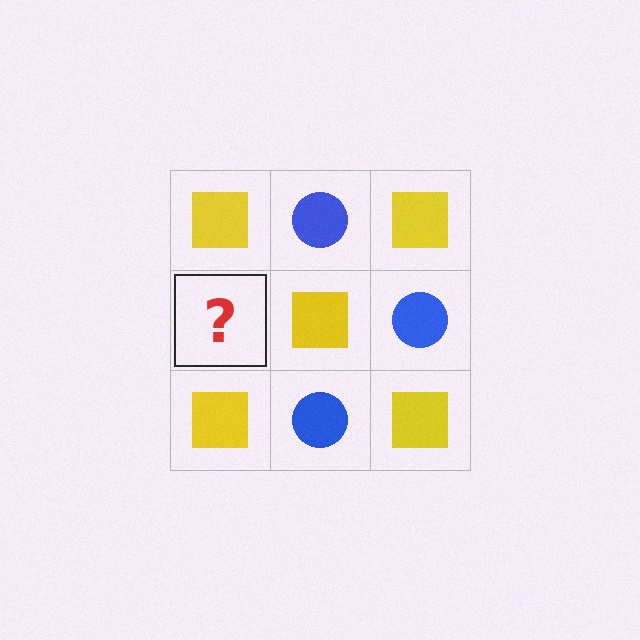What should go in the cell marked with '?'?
The missing cell should contain a blue circle.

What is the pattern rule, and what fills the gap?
The rule is that it alternates yellow square and blue circle in a checkerboard pattern. The gap should be filled with a blue circle.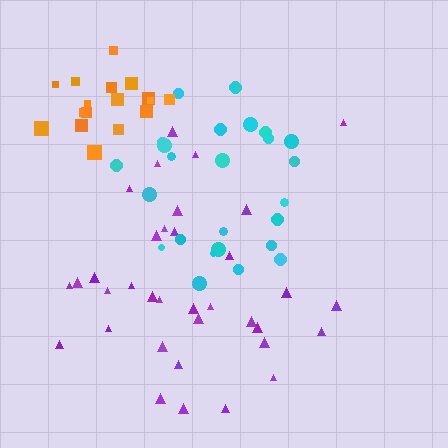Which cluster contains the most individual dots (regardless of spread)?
Purple (35).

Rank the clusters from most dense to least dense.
orange, cyan, purple.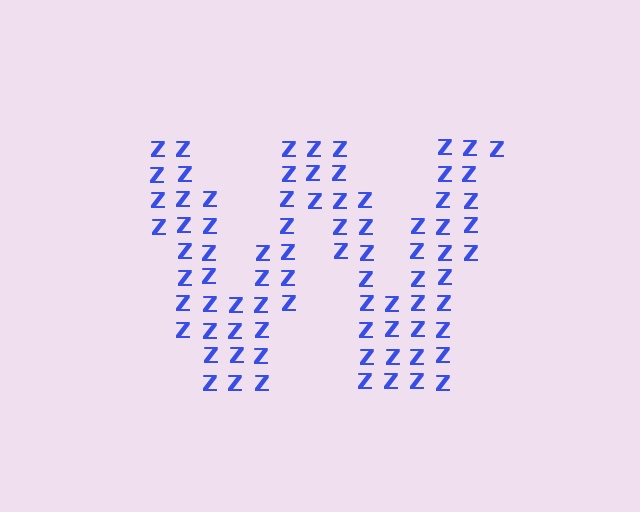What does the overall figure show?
The overall figure shows the letter W.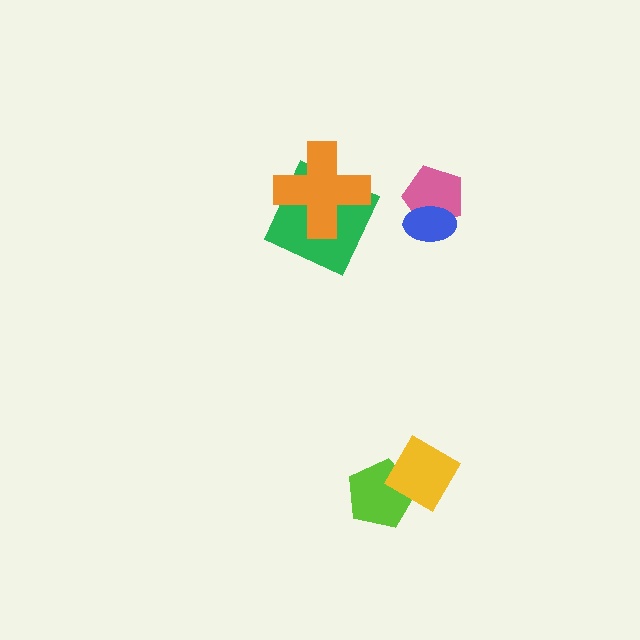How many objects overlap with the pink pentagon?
1 object overlaps with the pink pentagon.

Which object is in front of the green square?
The orange cross is in front of the green square.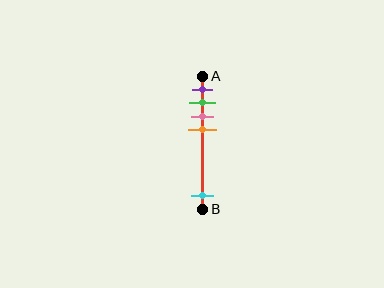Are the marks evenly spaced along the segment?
No, the marks are not evenly spaced.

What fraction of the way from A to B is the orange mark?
The orange mark is approximately 40% (0.4) of the way from A to B.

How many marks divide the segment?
There are 5 marks dividing the segment.